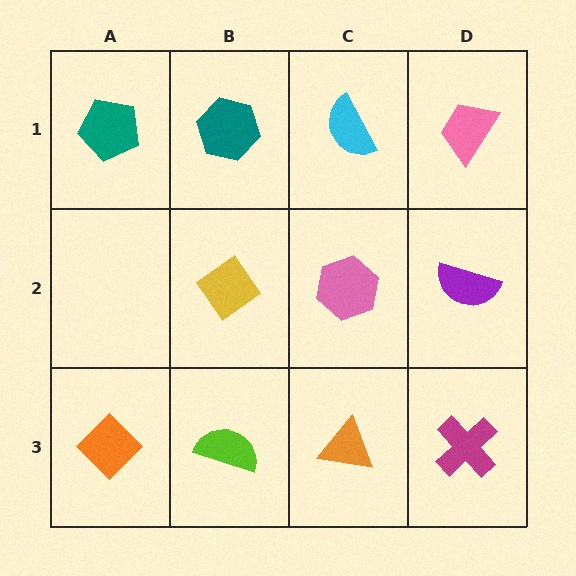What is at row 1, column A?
A teal pentagon.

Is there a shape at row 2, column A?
No, that cell is empty.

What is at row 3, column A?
An orange diamond.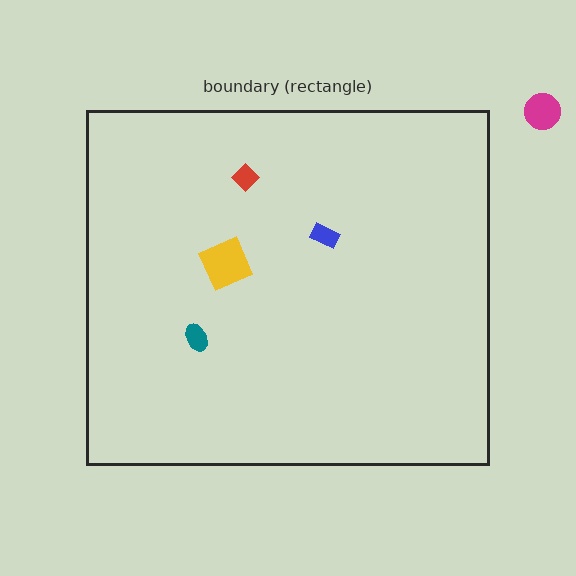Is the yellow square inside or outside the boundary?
Inside.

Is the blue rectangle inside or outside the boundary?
Inside.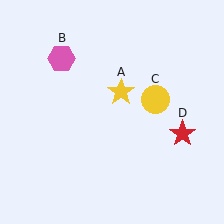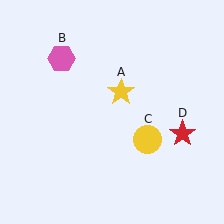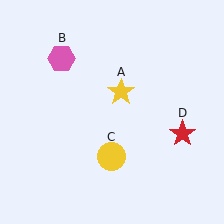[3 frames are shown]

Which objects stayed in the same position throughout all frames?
Yellow star (object A) and pink hexagon (object B) and red star (object D) remained stationary.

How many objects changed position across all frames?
1 object changed position: yellow circle (object C).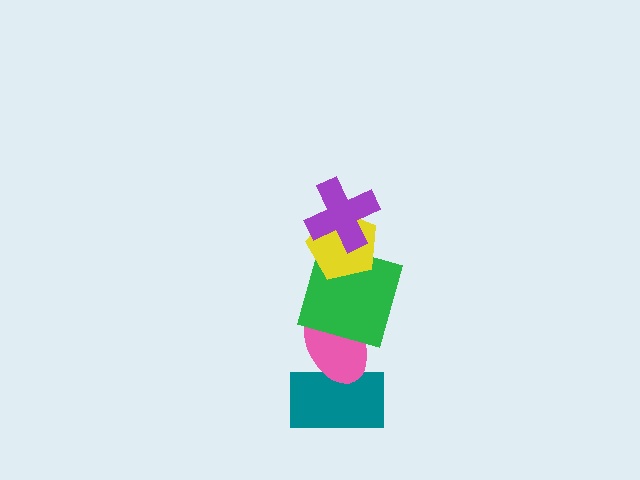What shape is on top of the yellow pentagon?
The purple cross is on top of the yellow pentagon.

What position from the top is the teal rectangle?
The teal rectangle is 5th from the top.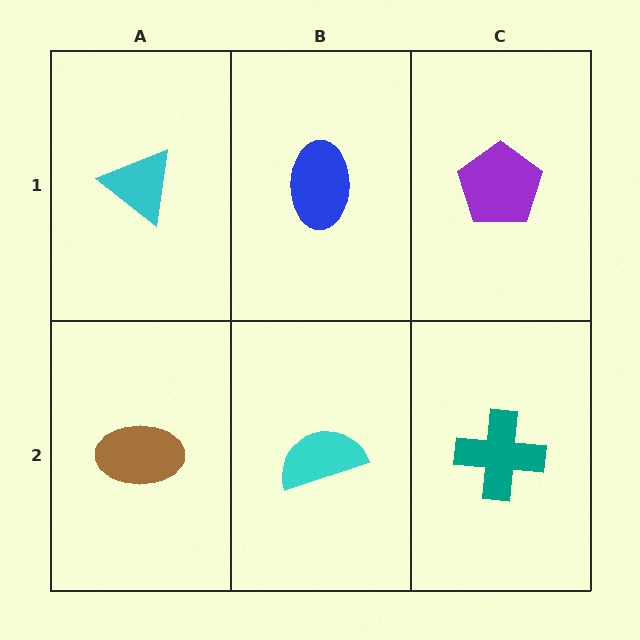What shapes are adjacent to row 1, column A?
A brown ellipse (row 2, column A), a blue ellipse (row 1, column B).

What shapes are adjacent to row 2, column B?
A blue ellipse (row 1, column B), a brown ellipse (row 2, column A), a teal cross (row 2, column C).